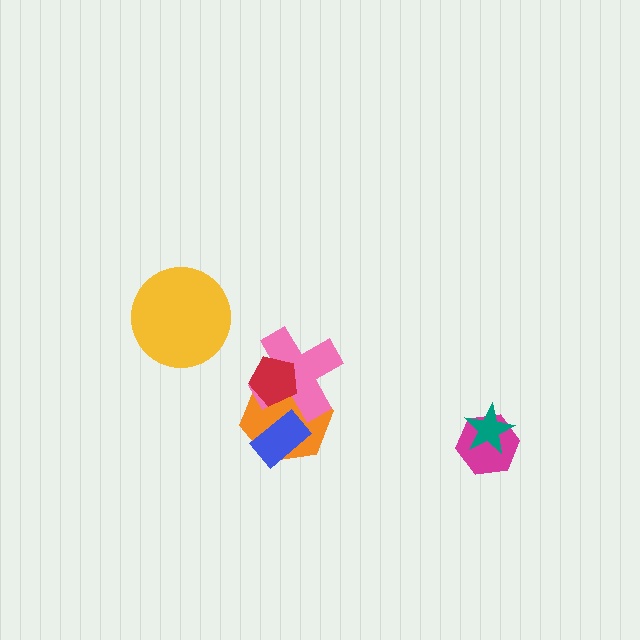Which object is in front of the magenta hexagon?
The teal star is in front of the magenta hexagon.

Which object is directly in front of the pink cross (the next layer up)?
The red pentagon is directly in front of the pink cross.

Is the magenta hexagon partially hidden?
Yes, it is partially covered by another shape.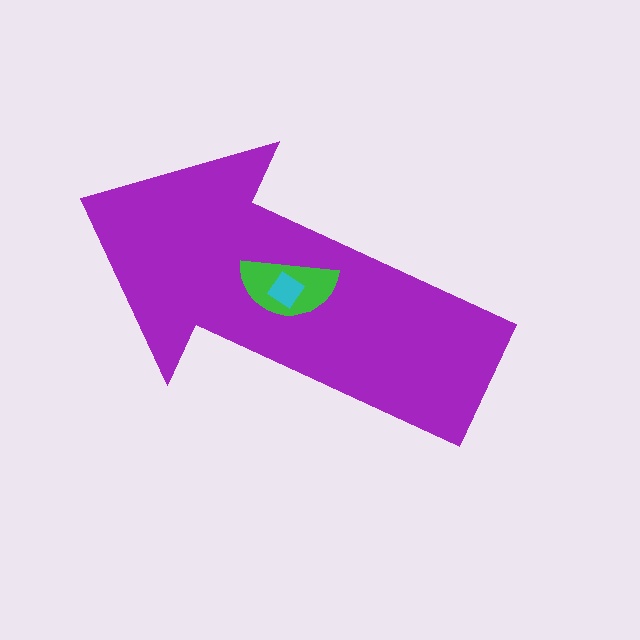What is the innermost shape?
The cyan diamond.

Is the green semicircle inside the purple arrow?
Yes.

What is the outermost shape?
The purple arrow.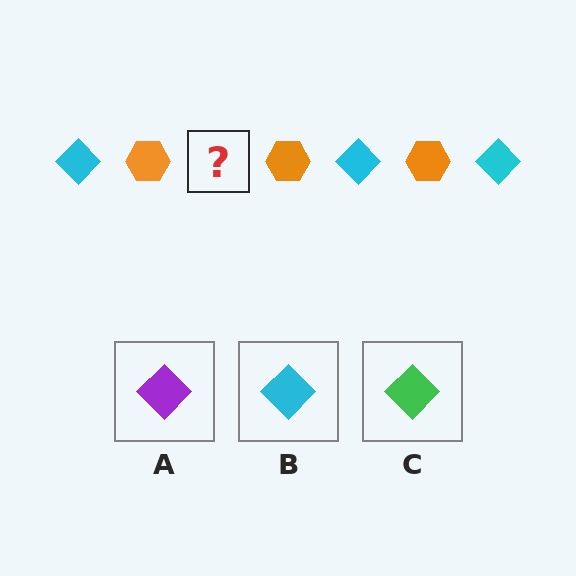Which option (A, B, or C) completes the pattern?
B.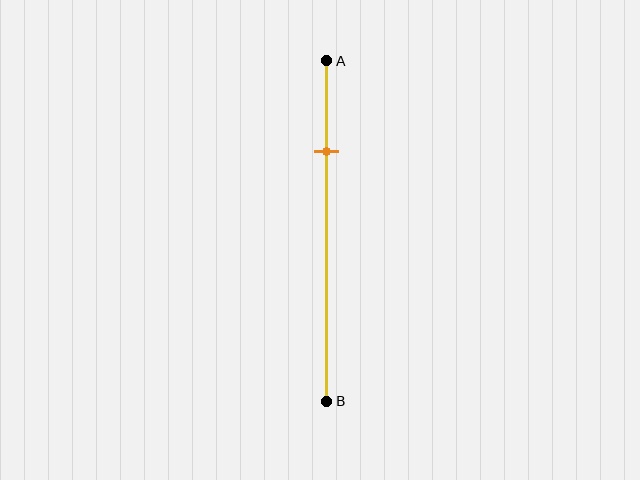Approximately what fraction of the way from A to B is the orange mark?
The orange mark is approximately 25% of the way from A to B.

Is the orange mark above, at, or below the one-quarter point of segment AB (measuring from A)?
The orange mark is approximately at the one-quarter point of segment AB.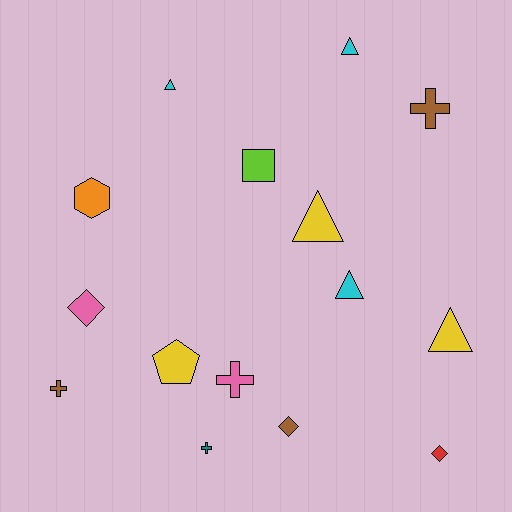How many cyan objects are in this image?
There are 3 cyan objects.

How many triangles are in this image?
There are 5 triangles.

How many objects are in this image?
There are 15 objects.